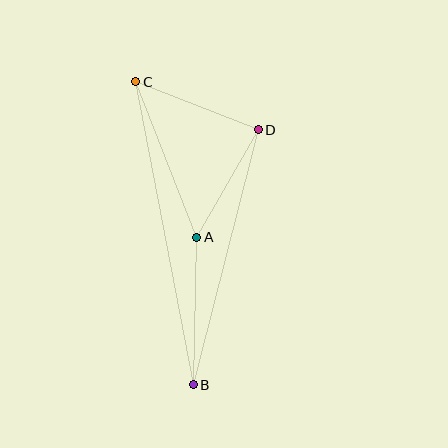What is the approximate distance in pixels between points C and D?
The distance between C and D is approximately 132 pixels.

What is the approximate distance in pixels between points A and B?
The distance between A and B is approximately 148 pixels.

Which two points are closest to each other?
Points A and D are closest to each other.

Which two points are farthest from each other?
Points B and C are farthest from each other.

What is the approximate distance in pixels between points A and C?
The distance between A and C is approximately 167 pixels.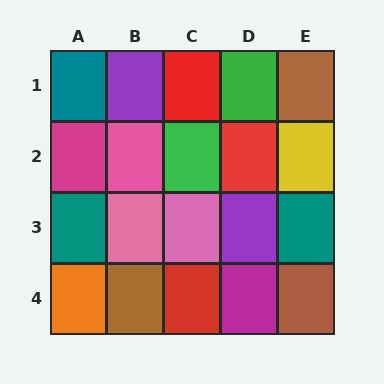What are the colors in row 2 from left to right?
Magenta, pink, green, red, yellow.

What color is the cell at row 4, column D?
Magenta.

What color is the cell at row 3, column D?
Purple.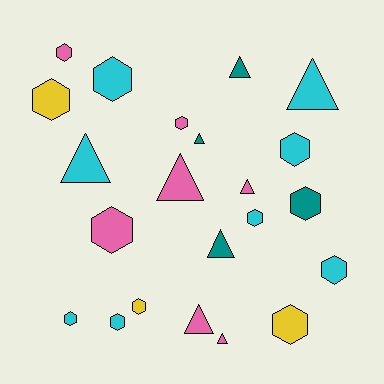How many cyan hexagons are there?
There are 6 cyan hexagons.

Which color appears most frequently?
Cyan, with 8 objects.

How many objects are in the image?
There are 22 objects.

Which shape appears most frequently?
Hexagon, with 13 objects.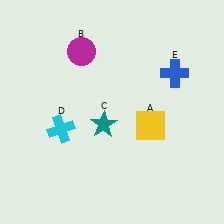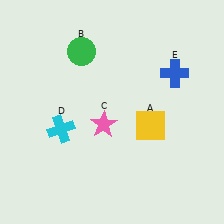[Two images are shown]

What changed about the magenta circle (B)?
In Image 1, B is magenta. In Image 2, it changed to green.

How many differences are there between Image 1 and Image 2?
There are 2 differences between the two images.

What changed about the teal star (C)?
In Image 1, C is teal. In Image 2, it changed to pink.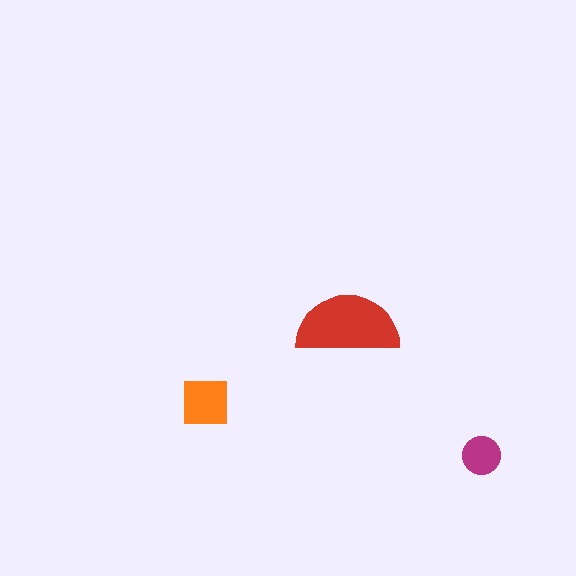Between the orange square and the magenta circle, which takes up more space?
The orange square.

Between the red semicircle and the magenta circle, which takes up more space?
The red semicircle.